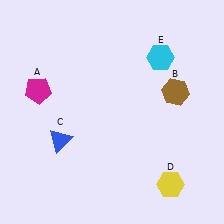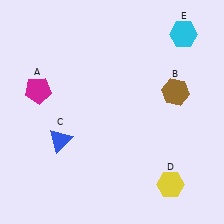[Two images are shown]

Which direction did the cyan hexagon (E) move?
The cyan hexagon (E) moved up.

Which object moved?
The cyan hexagon (E) moved up.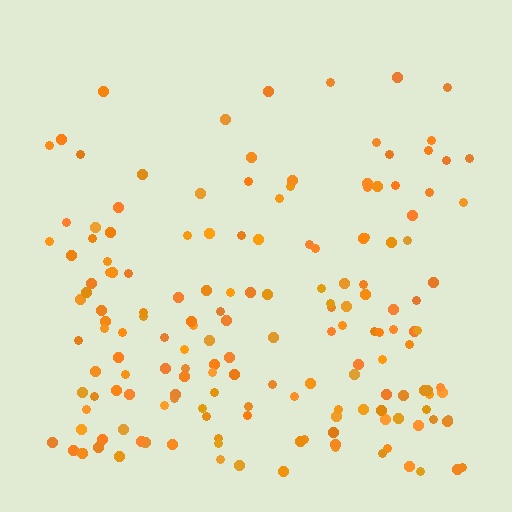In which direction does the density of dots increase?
From top to bottom, with the bottom side densest.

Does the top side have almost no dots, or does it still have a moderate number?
Still a moderate number, just noticeably fewer than the bottom.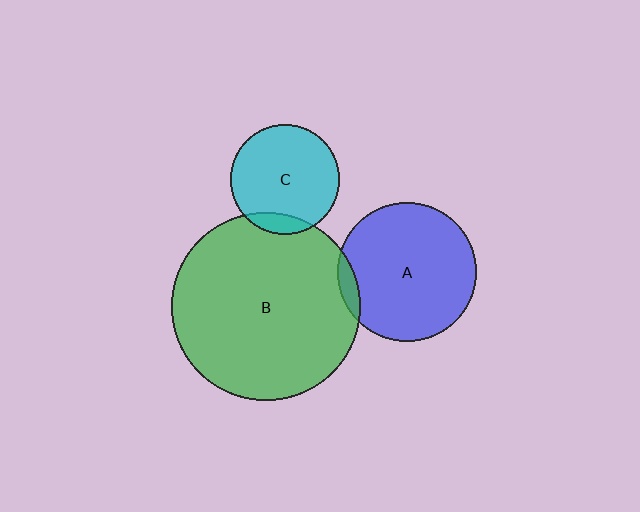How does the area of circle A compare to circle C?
Approximately 1.6 times.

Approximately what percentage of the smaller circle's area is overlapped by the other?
Approximately 10%.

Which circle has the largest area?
Circle B (green).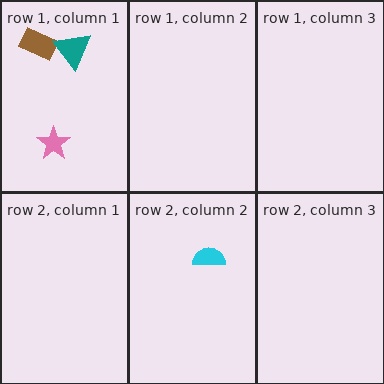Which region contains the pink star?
The row 1, column 1 region.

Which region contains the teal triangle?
The row 1, column 1 region.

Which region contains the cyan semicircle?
The row 2, column 2 region.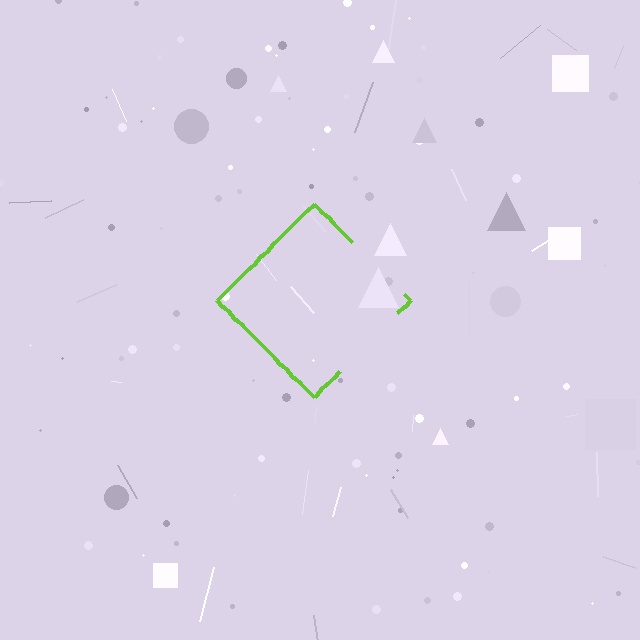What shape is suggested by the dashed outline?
The dashed outline suggests a diamond.